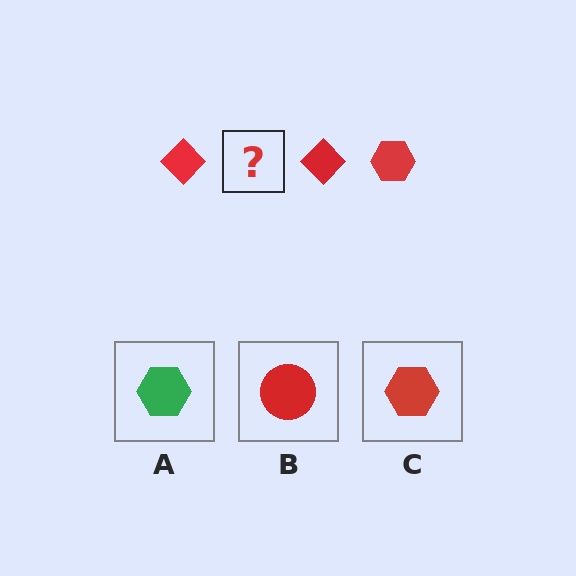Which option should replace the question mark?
Option C.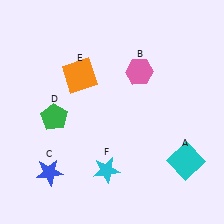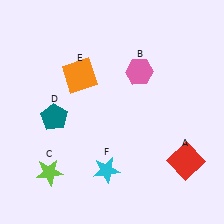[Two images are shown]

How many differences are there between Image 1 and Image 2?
There are 3 differences between the two images.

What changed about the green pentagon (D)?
In Image 1, D is green. In Image 2, it changed to teal.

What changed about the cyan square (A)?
In Image 1, A is cyan. In Image 2, it changed to red.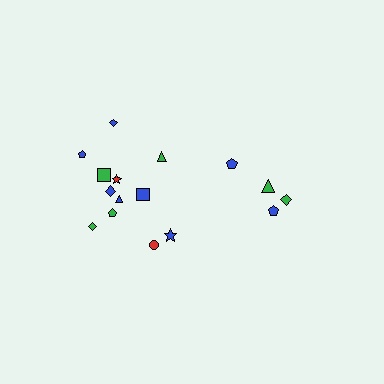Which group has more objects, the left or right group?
The left group.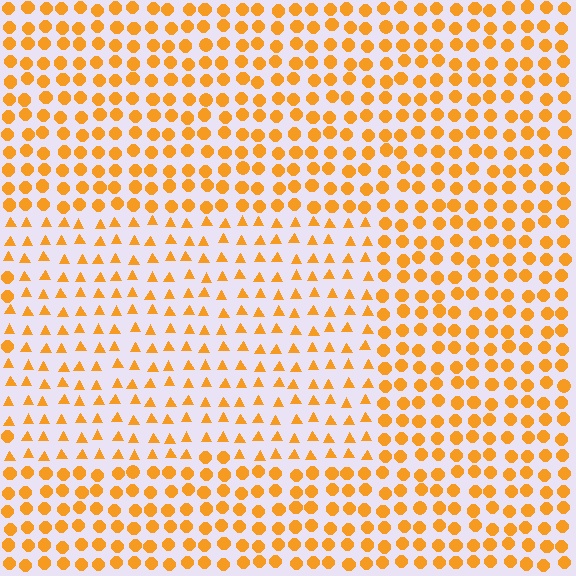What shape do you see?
I see a rectangle.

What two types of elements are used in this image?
The image uses triangles inside the rectangle region and circles outside it.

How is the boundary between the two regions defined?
The boundary is defined by a change in element shape: triangles inside vs. circles outside. All elements share the same color and spacing.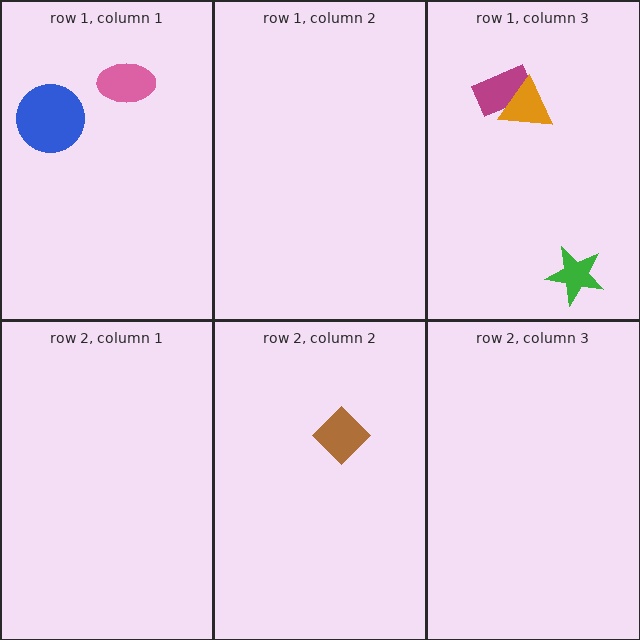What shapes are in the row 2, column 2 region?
The brown diamond.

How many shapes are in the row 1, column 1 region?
2.